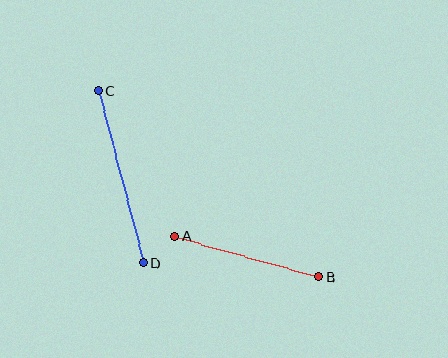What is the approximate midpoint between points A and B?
The midpoint is at approximately (246, 257) pixels.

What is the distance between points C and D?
The distance is approximately 178 pixels.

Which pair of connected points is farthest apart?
Points C and D are farthest apart.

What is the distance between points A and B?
The distance is approximately 150 pixels.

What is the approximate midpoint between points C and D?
The midpoint is at approximately (121, 177) pixels.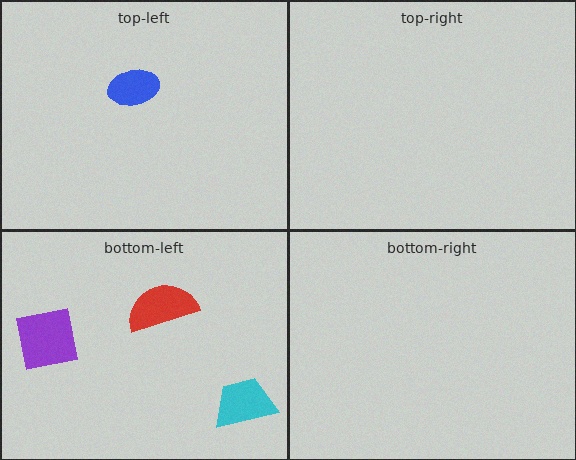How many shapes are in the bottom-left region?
3.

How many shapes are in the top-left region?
1.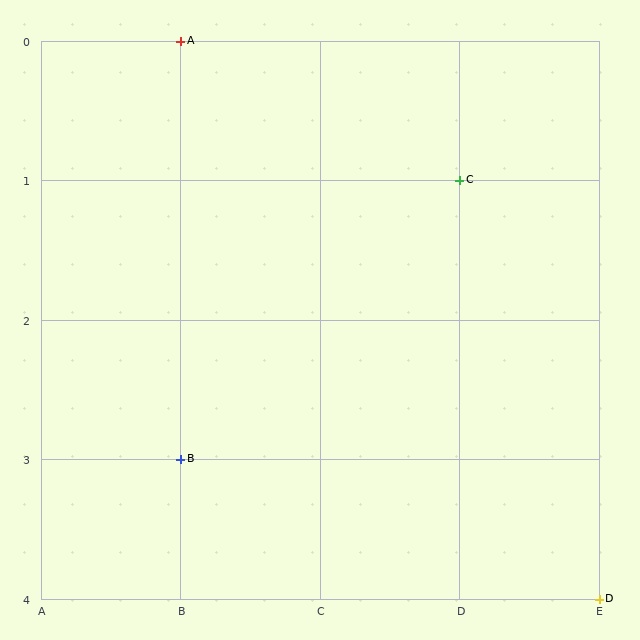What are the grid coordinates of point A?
Point A is at grid coordinates (B, 0).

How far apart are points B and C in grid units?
Points B and C are 2 columns and 2 rows apart (about 2.8 grid units diagonally).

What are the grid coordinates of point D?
Point D is at grid coordinates (E, 4).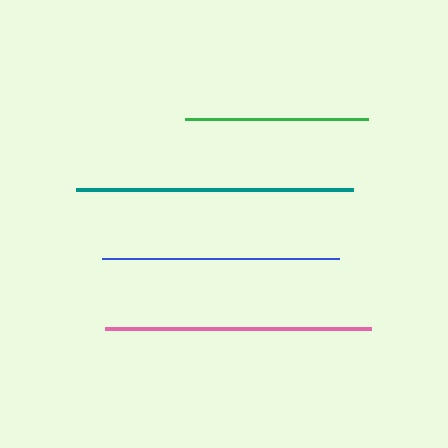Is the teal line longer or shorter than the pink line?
The teal line is longer than the pink line.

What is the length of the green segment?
The green segment is approximately 183 pixels long.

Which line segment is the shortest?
The green line is the shortest at approximately 183 pixels.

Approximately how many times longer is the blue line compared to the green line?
The blue line is approximately 1.3 times the length of the green line.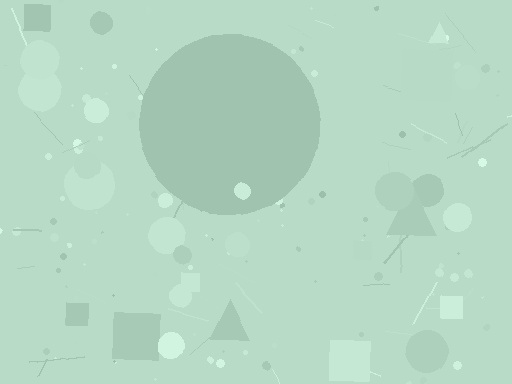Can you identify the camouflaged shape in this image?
The camouflaged shape is a circle.